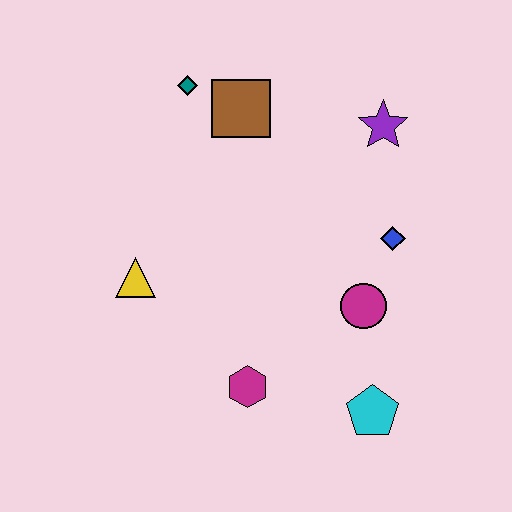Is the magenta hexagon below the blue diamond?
Yes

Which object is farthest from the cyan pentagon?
The teal diamond is farthest from the cyan pentagon.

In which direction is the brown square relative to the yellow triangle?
The brown square is above the yellow triangle.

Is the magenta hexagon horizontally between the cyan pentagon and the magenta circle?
No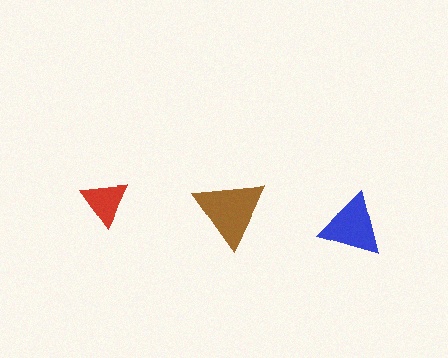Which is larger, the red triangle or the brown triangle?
The brown one.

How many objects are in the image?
There are 3 objects in the image.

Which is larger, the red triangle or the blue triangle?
The blue one.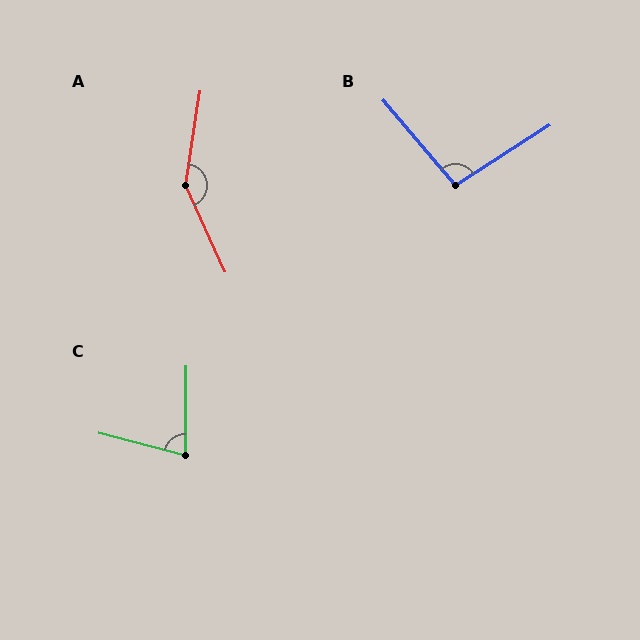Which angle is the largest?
A, at approximately 147 degrees.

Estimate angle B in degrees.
Approximately 98 degrees.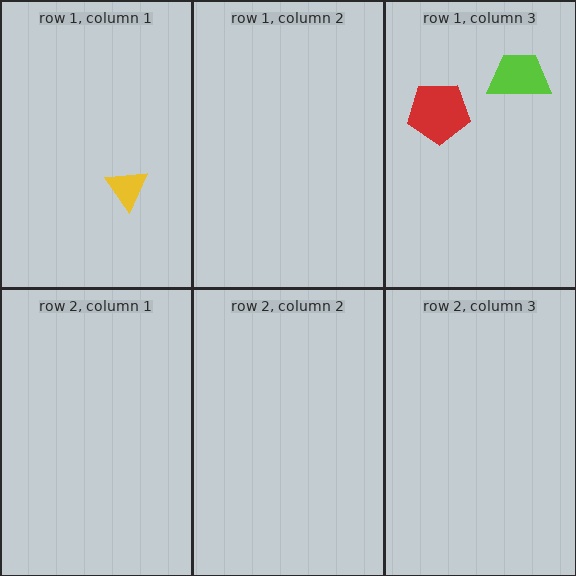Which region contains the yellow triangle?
The row 1, column 1 region.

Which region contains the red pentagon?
The row 1, column 3 region.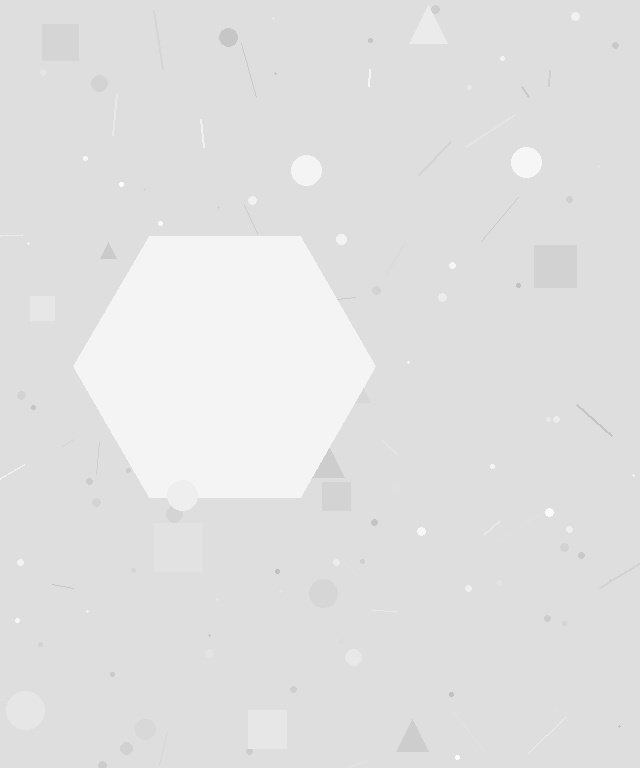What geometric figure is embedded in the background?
A hexagon is embedded in the background.